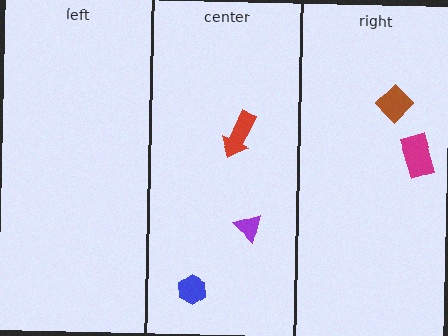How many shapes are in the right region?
2.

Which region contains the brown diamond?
The right region.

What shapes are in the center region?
The purple triangle, the red arrow, the blue hexagon.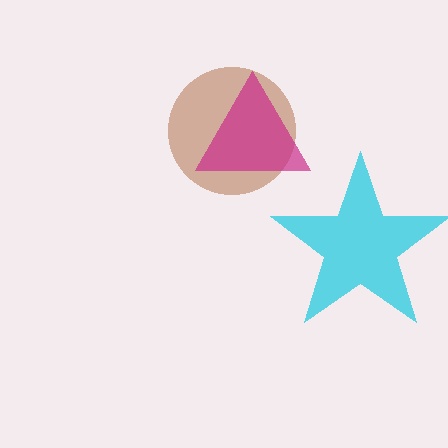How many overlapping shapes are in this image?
There are 3 overlapping shapes in the image.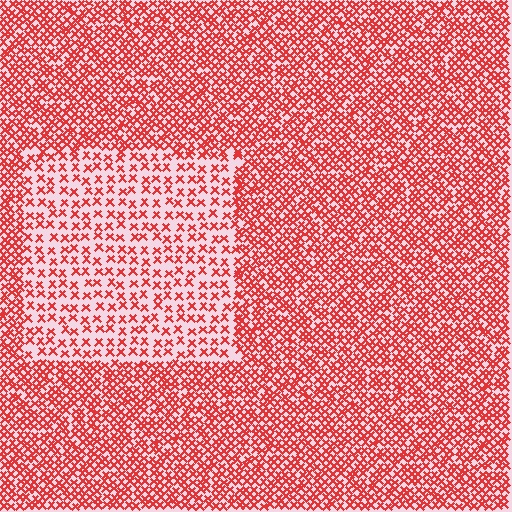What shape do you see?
I see a rectangle.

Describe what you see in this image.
The image contains small red elements arranged at two different densities. A rectangle-shaped region is visible where the elements are less densely packed than the surrounding area.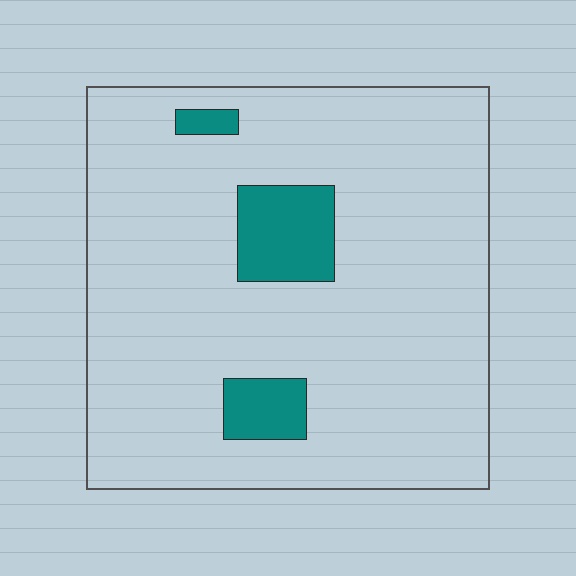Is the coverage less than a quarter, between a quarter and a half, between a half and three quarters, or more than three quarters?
Less than a quarter.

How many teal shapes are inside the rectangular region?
3.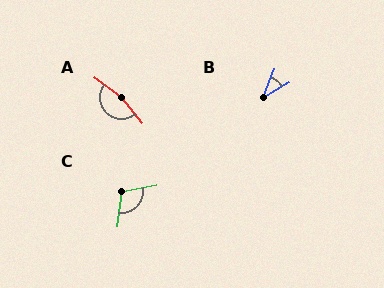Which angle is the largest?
A, at approximately 166 degrees.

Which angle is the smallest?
B, at approximately 38 degrees.